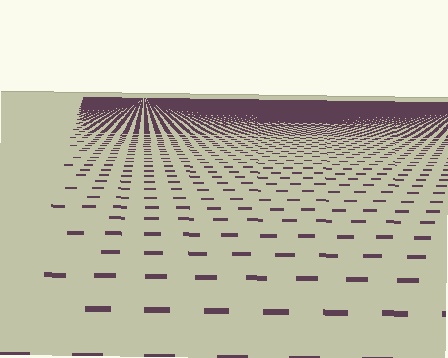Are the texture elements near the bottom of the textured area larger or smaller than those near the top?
Larger. Near the bottom, elements are closer to the viewer and appear at a bigger on-screen size.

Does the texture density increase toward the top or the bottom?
Density increases toward the top.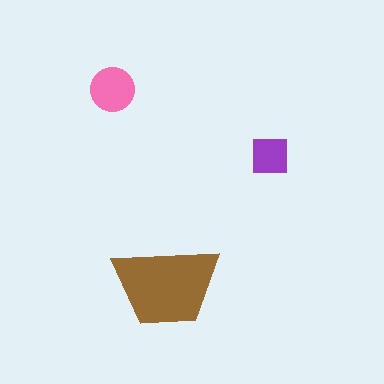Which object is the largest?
The brown trapezoid.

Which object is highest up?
The pink circle is topmost.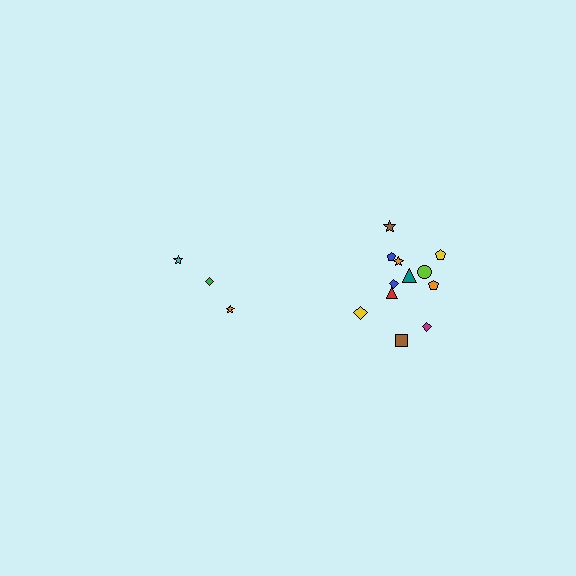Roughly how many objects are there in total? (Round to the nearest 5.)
Roughly 15 objects in total.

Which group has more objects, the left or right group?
The right group.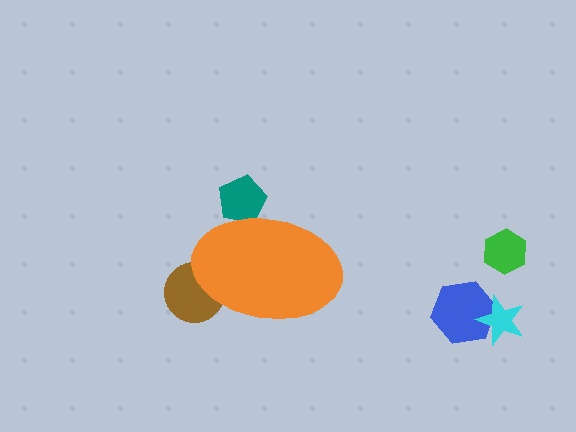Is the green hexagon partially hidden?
No, the green hexagon is fully visible.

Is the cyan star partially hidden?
No, the cyan star is fully visible.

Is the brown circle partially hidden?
Yes, the brown circle is partially hidden behind the orange ellipse.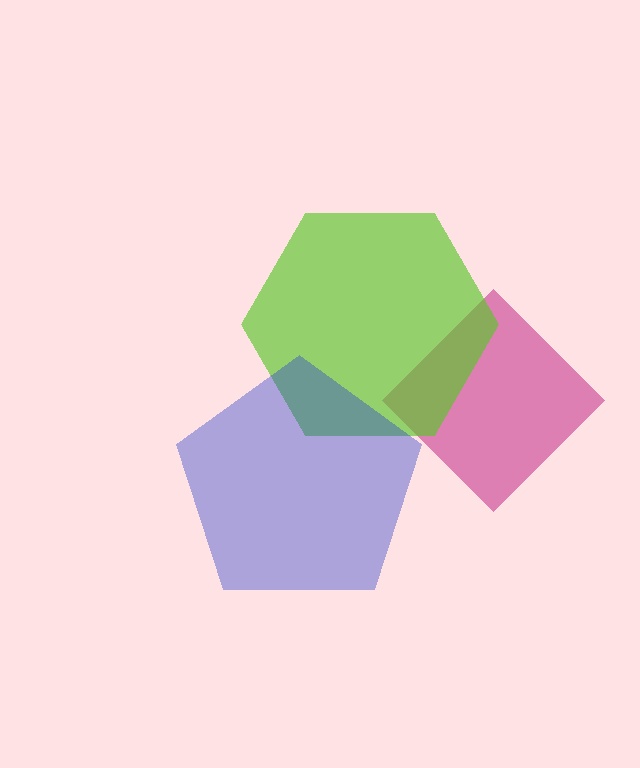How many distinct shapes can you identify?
There are 3 distinct shapes: a magenta diamond, a lime hexagon, a blue pentagon.